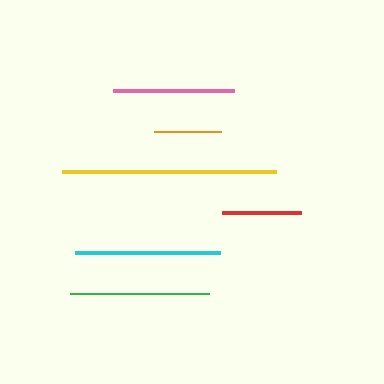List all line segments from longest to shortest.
From longest to shortest: yellow, cyan, green, pink, red, orange.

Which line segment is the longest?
The yellow line is the longest at approximately 214 pixels.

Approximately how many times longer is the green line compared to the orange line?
The green line is approximately 2.1 times the length of the orange line.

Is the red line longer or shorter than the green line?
The green line is longer than the red line.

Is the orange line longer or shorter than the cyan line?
The cyan line is longer than the orange line.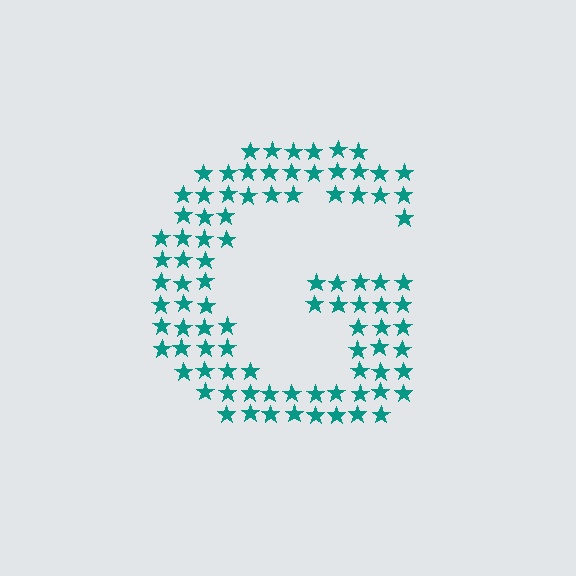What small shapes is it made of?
It is made of small stars.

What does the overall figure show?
The overall figure shows the letter G.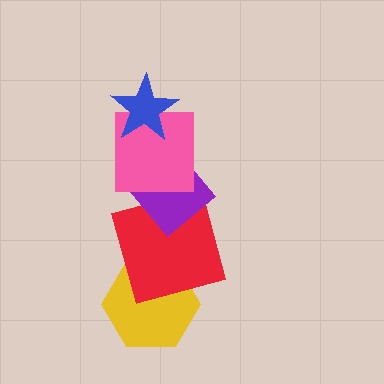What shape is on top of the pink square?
The blue star is on top of the pink square.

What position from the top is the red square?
The red square is 4th from the top.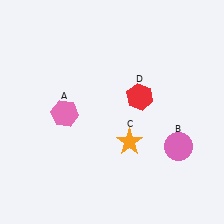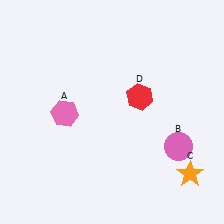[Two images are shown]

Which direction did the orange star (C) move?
The orange star (C) moved right.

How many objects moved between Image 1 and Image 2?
1 object moved between the two images.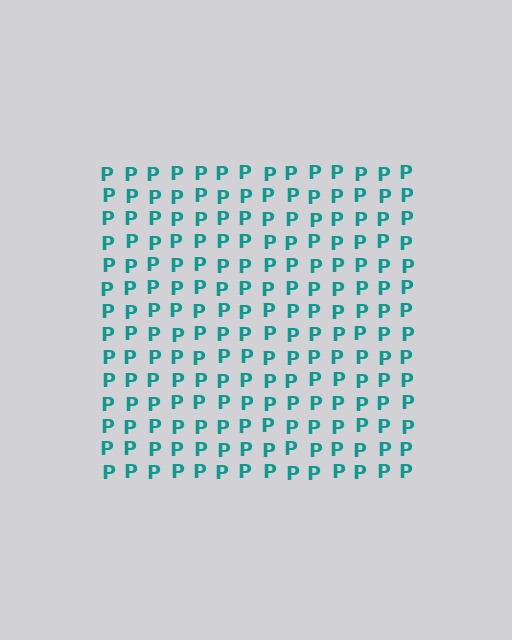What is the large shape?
The large shape is a square.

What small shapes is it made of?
It is made of small letter P's.